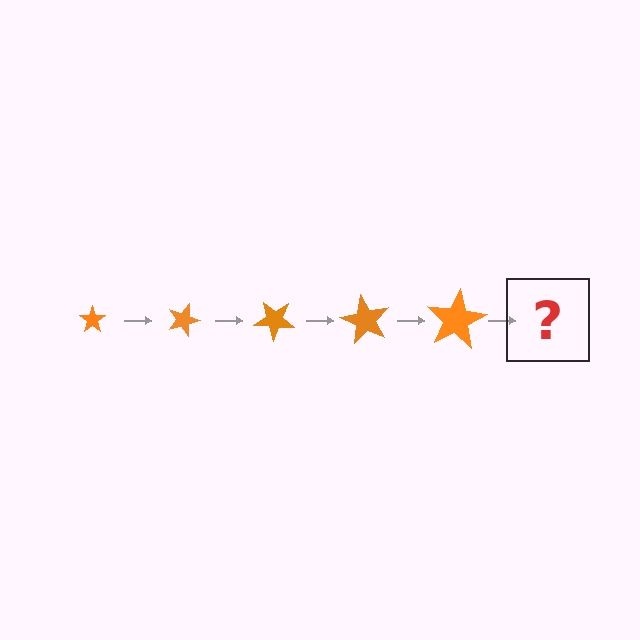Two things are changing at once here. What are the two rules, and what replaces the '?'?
The two rules are that the star grows larger each step and it rotates 20 degrees each step. The '?' should be a star, larger than the previous one and rotated 100 degrees from the start.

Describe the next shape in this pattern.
It should be a star, larger than the previous one and rotated 100 degrees from the start.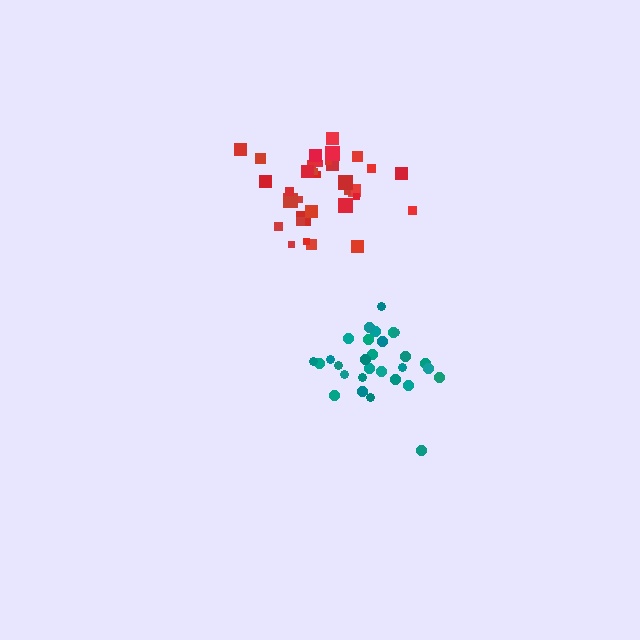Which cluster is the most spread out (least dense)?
Teal.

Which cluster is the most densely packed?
Red.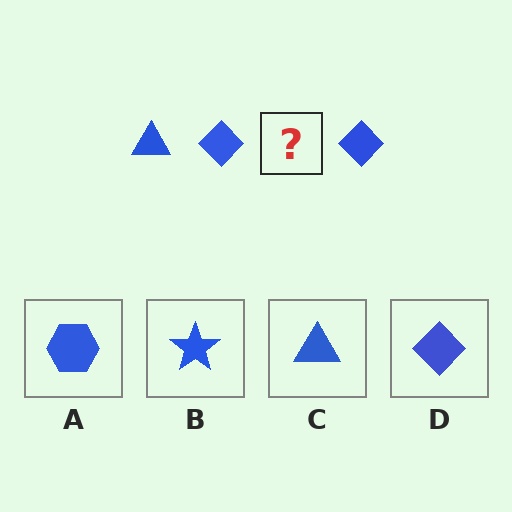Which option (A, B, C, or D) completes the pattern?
C.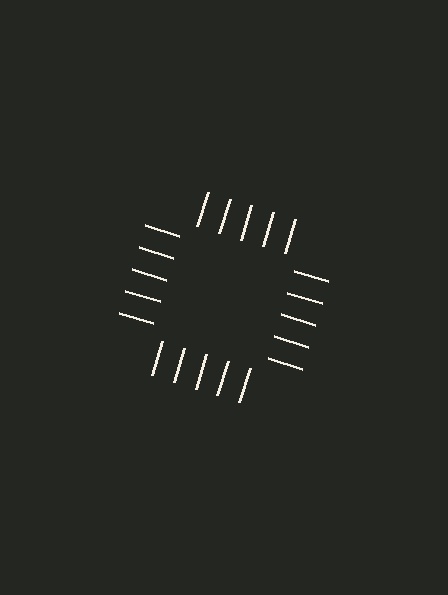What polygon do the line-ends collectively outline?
An illusory square — the line segments terminate on its edges but no continuous stroke is drawn.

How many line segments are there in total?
20 — 5 along each of the 4 edges.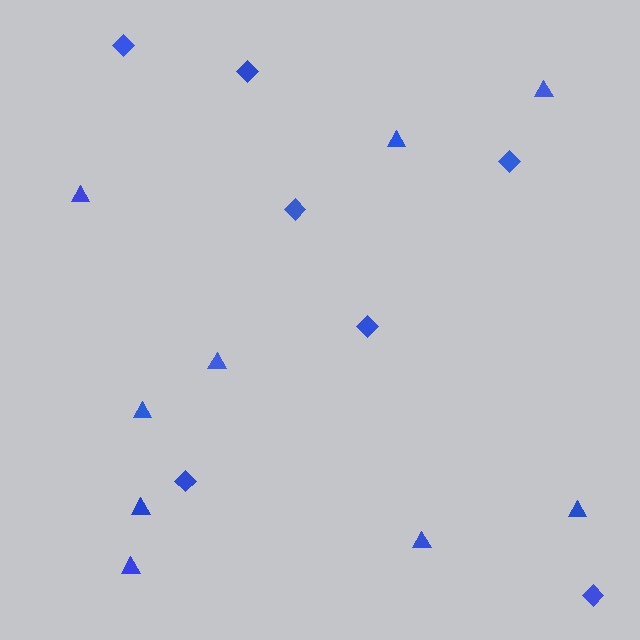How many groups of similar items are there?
There are 2 groups: one group of triangles (9) and one group of diamonds (7).